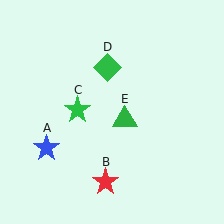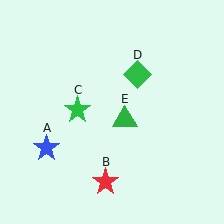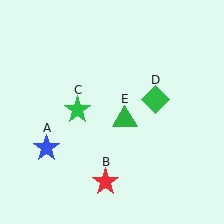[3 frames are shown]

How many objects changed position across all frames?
1 object changed position: green diamond (object D).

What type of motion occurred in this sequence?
The green diamond (object D) rotated clockwise around the center of the scene.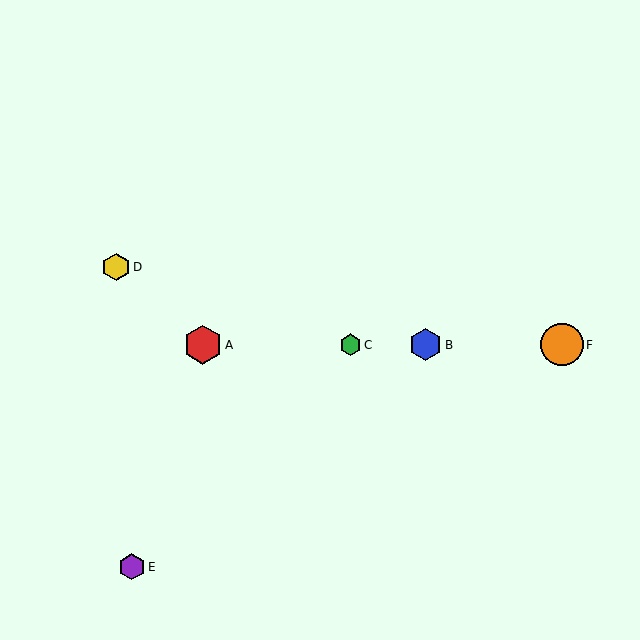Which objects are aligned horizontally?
Objects A, B, C, F are aligned horizontally.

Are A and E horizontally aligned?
No, A is at y≈345 and E is at y≈567.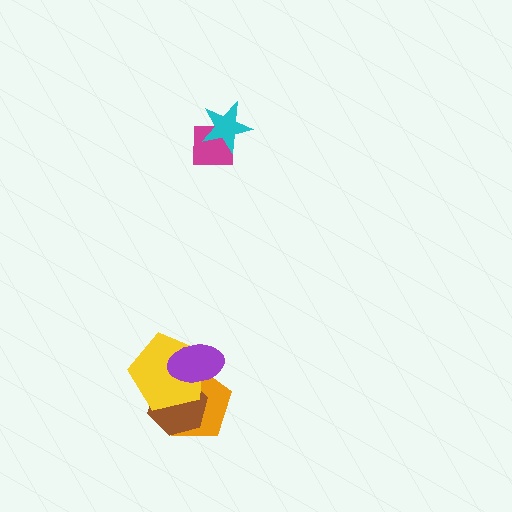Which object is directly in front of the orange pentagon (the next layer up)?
The brown hexagon is directly in front of the orange pentagon.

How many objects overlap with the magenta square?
1 object overlaps with the magenta square.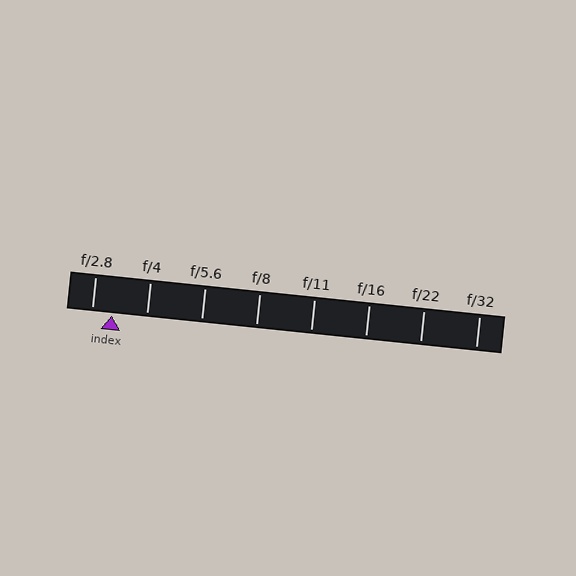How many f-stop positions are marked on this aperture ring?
There are 8 f-stop positions marked.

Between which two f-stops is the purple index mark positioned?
The index mark is between f/2.8 and f/4.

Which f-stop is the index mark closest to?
The index mark is closest to f/2.8.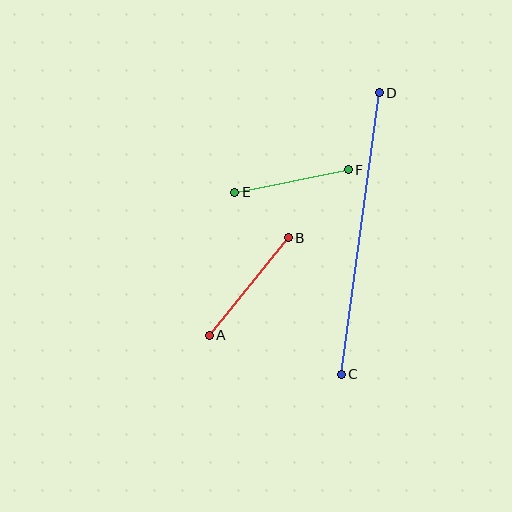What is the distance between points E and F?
The distance is approximately 116 pixels.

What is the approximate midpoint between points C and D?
The midpoint is at approximately (360, 233) pixels.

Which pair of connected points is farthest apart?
Points C and D are farthest apart.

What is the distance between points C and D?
The distance is approximately 284 pixels.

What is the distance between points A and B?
The distance is approximately 125 pixels.